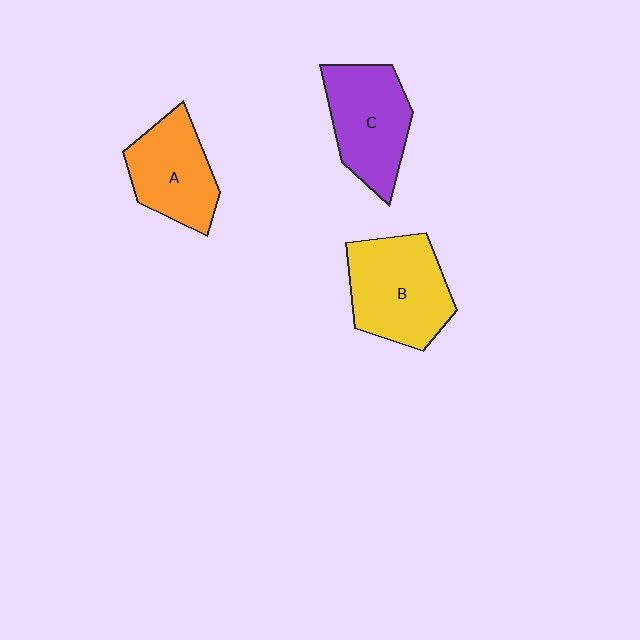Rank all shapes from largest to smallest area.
From largest to smallest: B (yellow), C (purple), A (orange).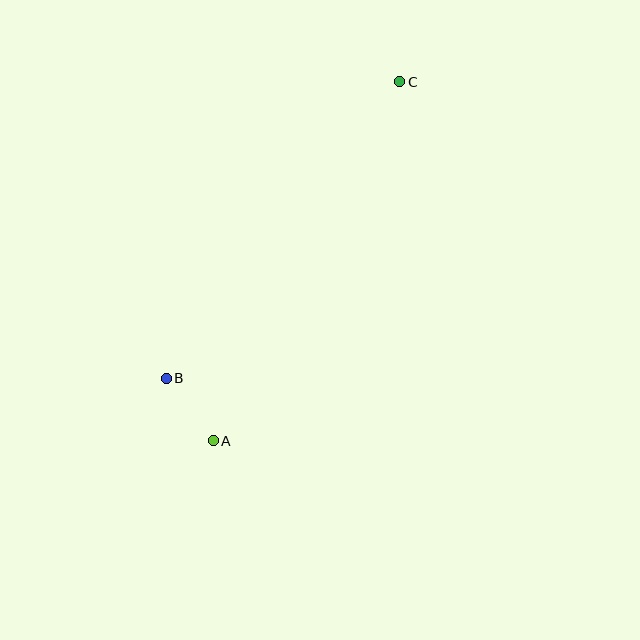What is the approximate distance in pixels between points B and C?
The distance between B and C is approximately 377 pixels.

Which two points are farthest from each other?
Points A and C are farthest from each other.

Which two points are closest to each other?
Points A and B are closest to each other.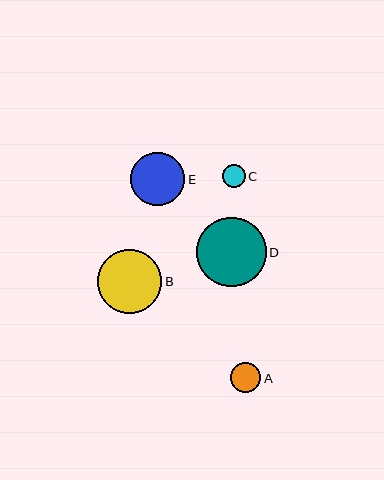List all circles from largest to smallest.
From largest to smallest: D, B, E, A, C.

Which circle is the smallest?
Circle C is the smallest with a size of approximately 23 pixels.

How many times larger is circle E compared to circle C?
Circle E is approximately 2.3 times the size of circle C.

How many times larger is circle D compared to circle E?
Circle D is approximately 1.3 times the size of circle E.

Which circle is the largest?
Circle D is the largest with a size of approximately 70 pixels.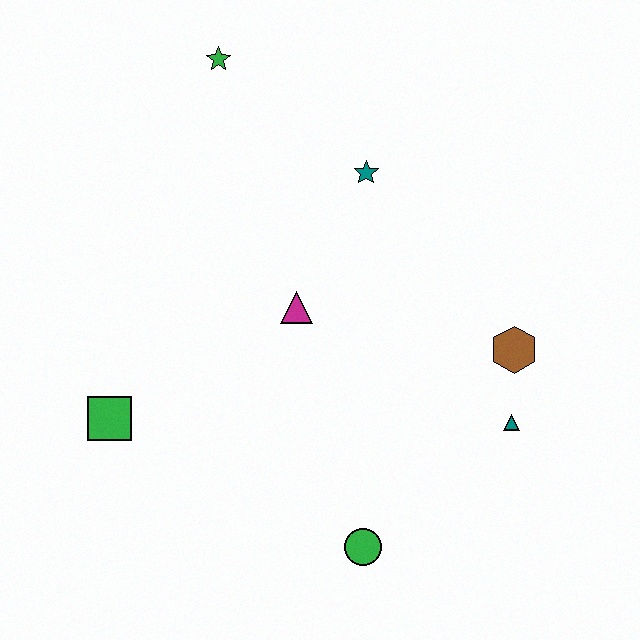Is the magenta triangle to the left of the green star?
No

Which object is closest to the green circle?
The teal triangle is closest to the green circle.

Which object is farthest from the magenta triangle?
The green star is farthest from the magenta triangle.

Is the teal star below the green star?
Yes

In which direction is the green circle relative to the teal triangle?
The green circle is to the left of the teal triangle.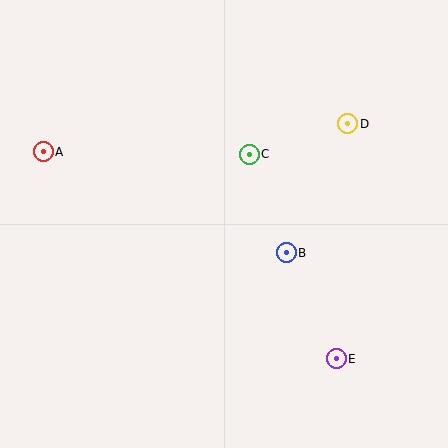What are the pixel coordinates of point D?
Point D is at (348, 124).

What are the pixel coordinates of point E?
Point E is at (336, 359).